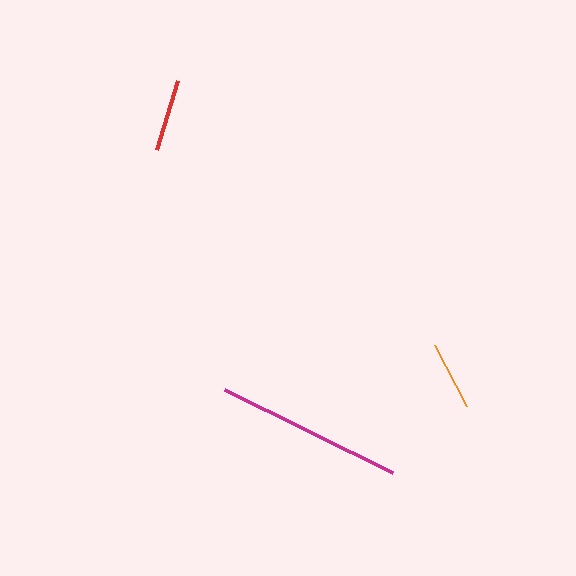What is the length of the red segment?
The red segment is approximately 72 pixels long.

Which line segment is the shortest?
The orange line is the shortest at approximately 70 pixels.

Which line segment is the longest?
The magenta line is the longest at approximately 188 pixels.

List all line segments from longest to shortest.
From longest to shortest: magenta, red, orange.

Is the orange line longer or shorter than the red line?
The red line is longer than the orange line.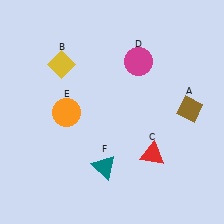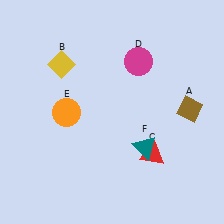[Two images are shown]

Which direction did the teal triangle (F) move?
The teal triangle (F) moved right.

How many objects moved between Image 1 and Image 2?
1 object moved between the two images.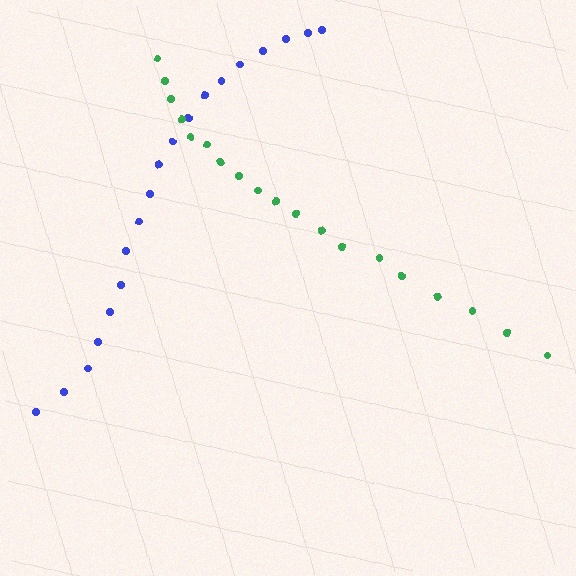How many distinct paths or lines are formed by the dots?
There are 2 distinct paths.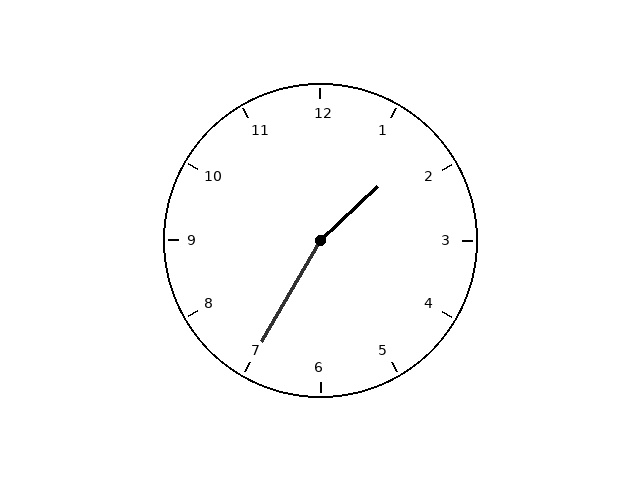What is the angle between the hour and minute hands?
Approximately 162 degrees.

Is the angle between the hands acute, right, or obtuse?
It is obtuse.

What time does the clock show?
1:35.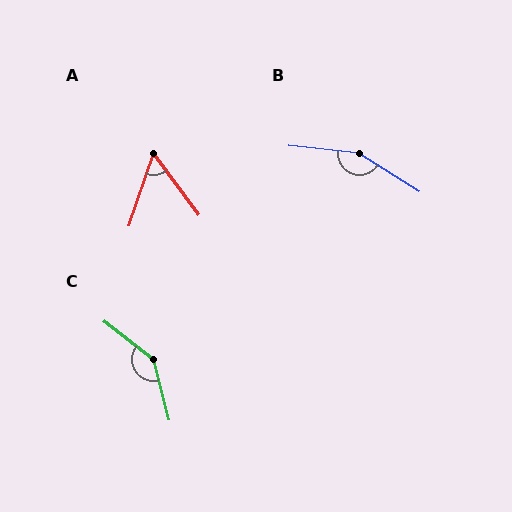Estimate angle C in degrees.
Approximately 142 degrees.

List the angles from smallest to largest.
A (56°), C (142°), B (154°).